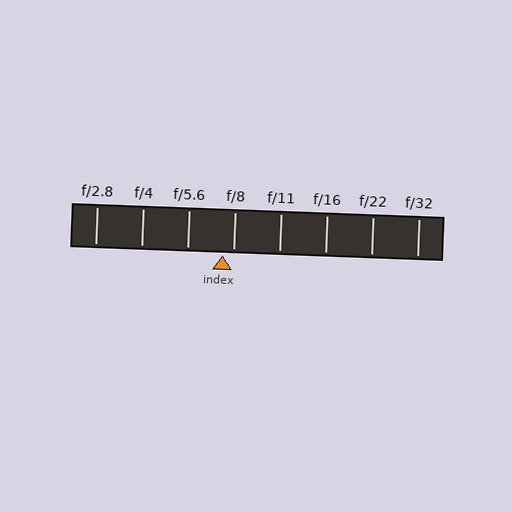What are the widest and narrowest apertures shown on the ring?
The widest aperture shown is f/2.8 and the narrowest is f/32.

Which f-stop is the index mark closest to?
The index mark is closest to f/8.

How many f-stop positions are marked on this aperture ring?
There are 8 f-stop positions marked.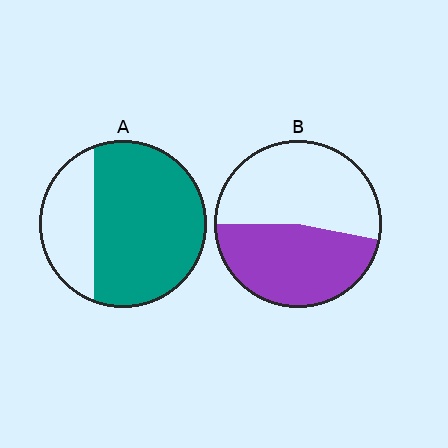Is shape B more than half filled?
Roughly half.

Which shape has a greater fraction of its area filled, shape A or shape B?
Shape A.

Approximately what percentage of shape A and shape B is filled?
A is approximately 70% and B is approximately 45%.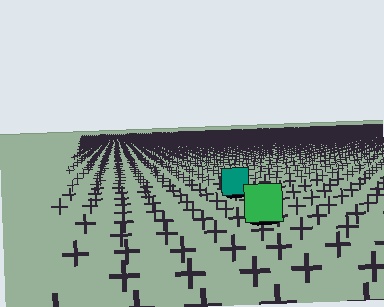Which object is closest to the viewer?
The green square is closest. The texture marks near it are larger and more spread out.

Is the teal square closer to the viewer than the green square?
No. The green square is closer — you can tell from the texture gradient: the ground texture is coarser near it.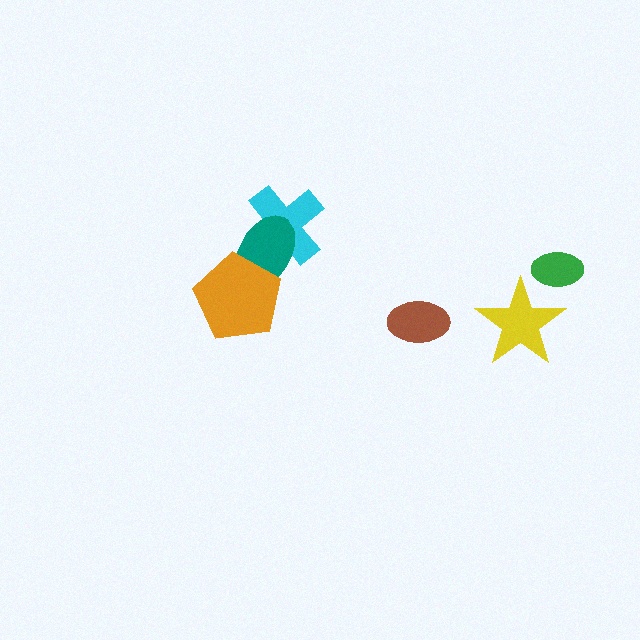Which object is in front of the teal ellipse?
The orange pentagon is in front of the teal ellipse.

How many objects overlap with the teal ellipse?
2 objects overlap with the teal ellipse.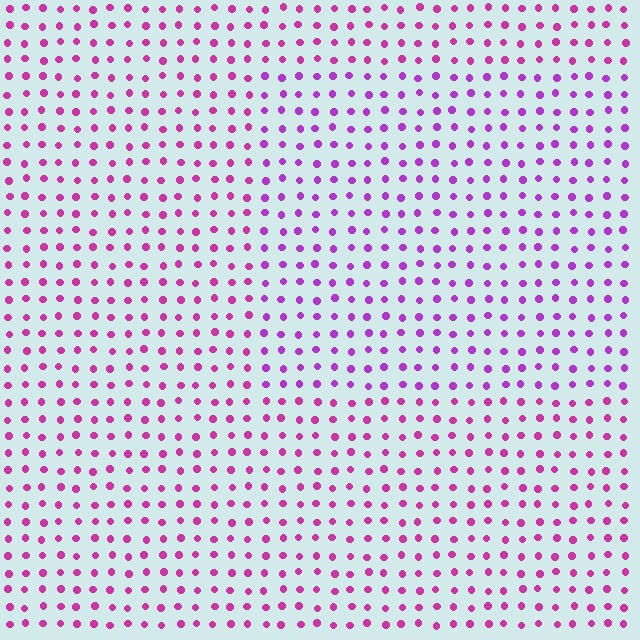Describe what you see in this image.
The image is filled with small magenta elements in a uniform arrangement. A rectangle-shaped region is visible where the elements are tinted to a slightly different hue, forming a subtle color boundary.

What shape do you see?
I see a rectangle.